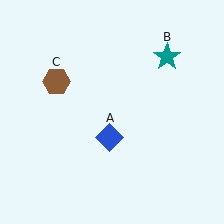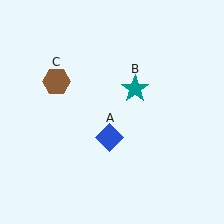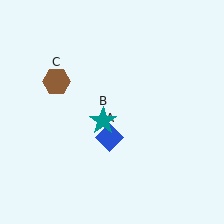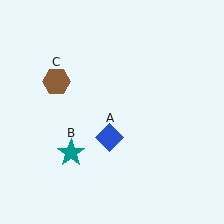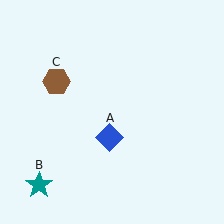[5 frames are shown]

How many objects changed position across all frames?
1 object changed position: teal star (object B).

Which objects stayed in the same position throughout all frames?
Blue diamond (object A) and brown hexagon (object C) remained stationary.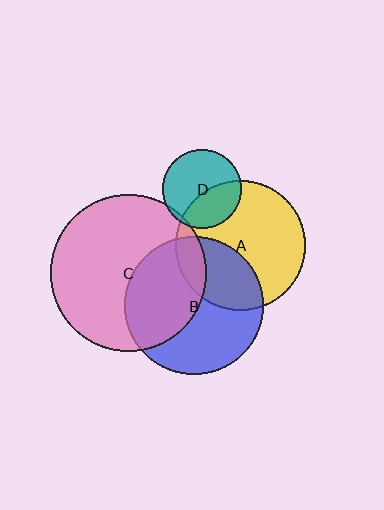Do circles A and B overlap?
Yes.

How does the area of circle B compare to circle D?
Approximately 3.1 times.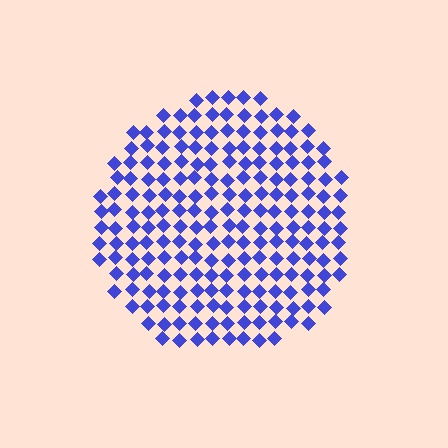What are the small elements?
The small elements are diamonds.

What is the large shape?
The large shape is a circle.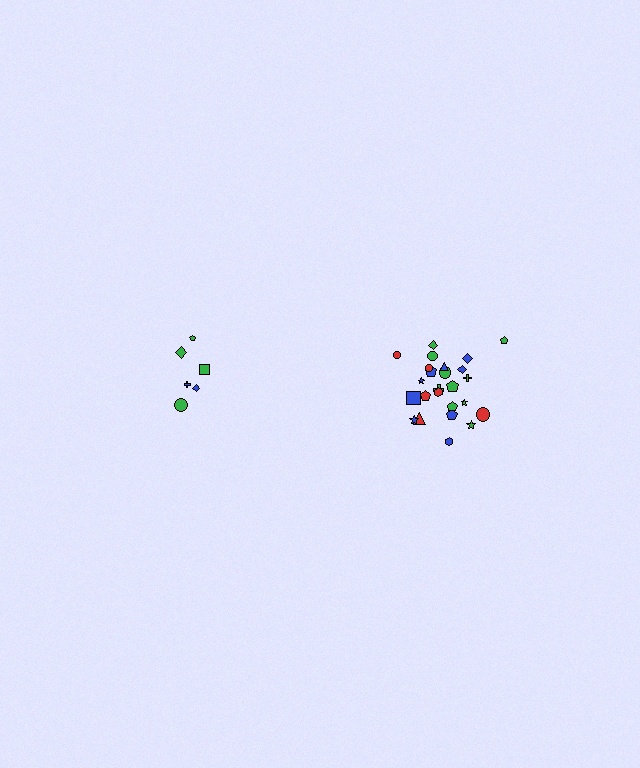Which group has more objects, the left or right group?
The right group.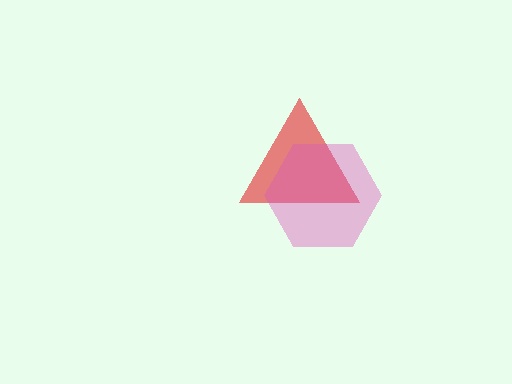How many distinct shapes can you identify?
There are 2 distinct shapes: a red triangle, a pink hexagon.